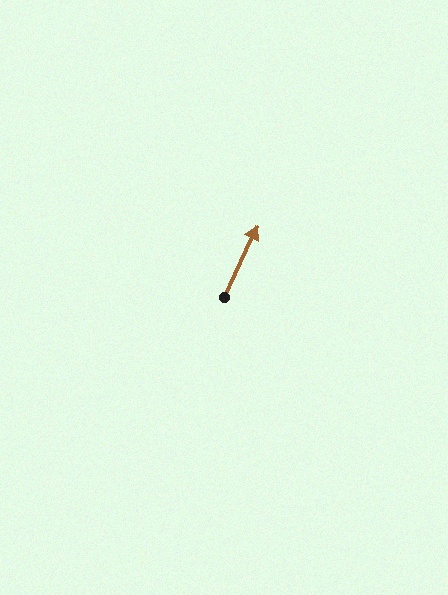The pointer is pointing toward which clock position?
Roughly 1 o'clock.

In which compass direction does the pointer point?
Northeast.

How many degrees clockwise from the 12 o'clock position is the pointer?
Approximately 25 degrees.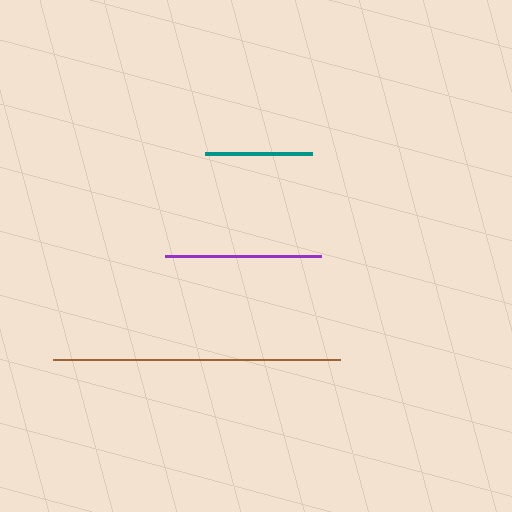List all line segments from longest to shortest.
From longest to shortest: brown, purple, teal.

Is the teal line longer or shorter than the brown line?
The brown line is longer than the teal line.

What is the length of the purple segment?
The purple segment is approximately 156 pixels long.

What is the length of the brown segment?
The brown segment is approximately 288 pixels long.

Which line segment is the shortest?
The teal line is the shortest at approximately 106 pixels.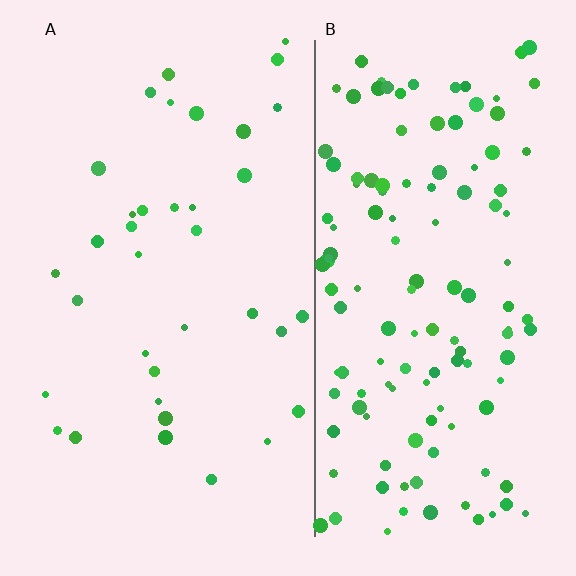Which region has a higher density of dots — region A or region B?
B (the right).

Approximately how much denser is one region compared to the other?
Approximately 3.8× — region B over region A.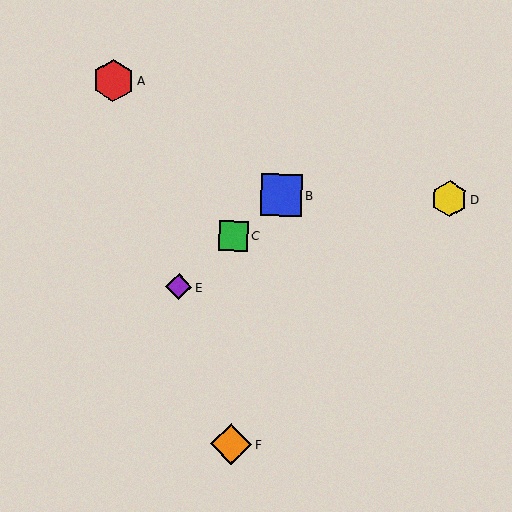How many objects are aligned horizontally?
2 objects (B, D) are aligned horizontally.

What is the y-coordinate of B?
Object B is at y≈195.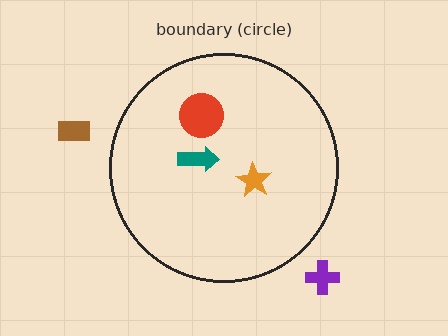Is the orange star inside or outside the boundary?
Inside.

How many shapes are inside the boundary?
3 inside, 2 outside.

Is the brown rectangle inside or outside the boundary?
Outside.